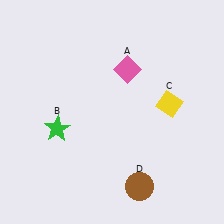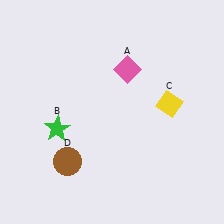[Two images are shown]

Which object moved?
The brown circle (D) moved left.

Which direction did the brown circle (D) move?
The brown circle (D) moved left.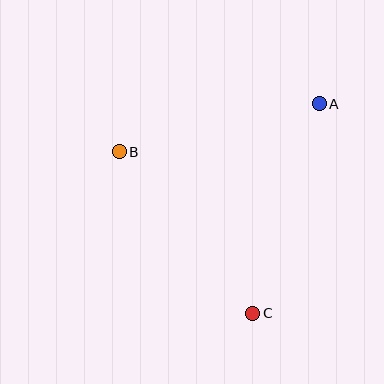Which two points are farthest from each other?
Points A and C are farthest from each other.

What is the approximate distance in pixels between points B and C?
The distance between B and C is approximately 210 pixels.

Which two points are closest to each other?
Points A and B are closest to each other.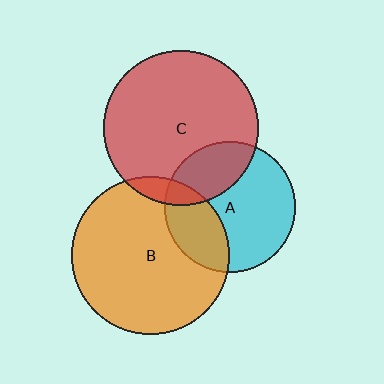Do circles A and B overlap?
Yes.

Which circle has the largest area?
Circle B (orange).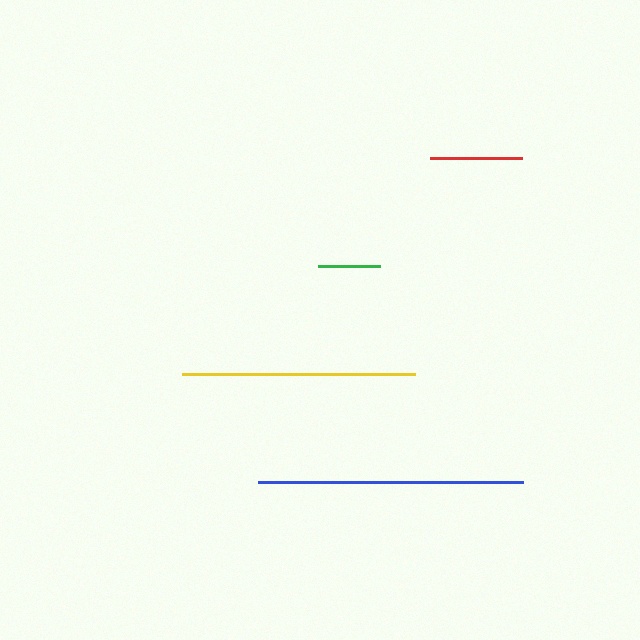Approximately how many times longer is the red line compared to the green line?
The red line is approximately 1.5 times the length of the green line.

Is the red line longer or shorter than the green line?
The red line is longer than the green line.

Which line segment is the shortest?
The green line is the shortest at approximately 62 pixels.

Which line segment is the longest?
The blue line is the longest at approximately 265 pixels.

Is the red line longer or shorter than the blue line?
The blue line is longer than the red line.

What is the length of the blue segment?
The blue segment is approximately 265 pixels long.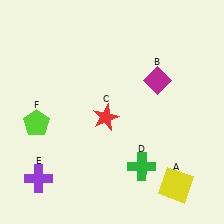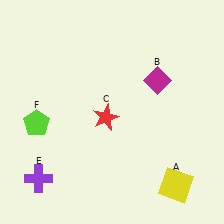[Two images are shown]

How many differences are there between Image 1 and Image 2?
There is 1 difference between the two images.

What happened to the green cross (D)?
The green cross (D) was removed in Image 2. It was in the bottom-right area of Image 1.